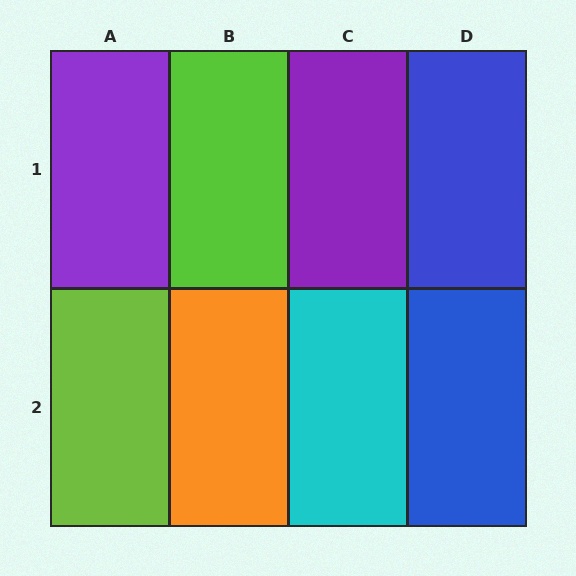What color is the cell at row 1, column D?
Blue.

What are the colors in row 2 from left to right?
Lime, orange, cyan, blue.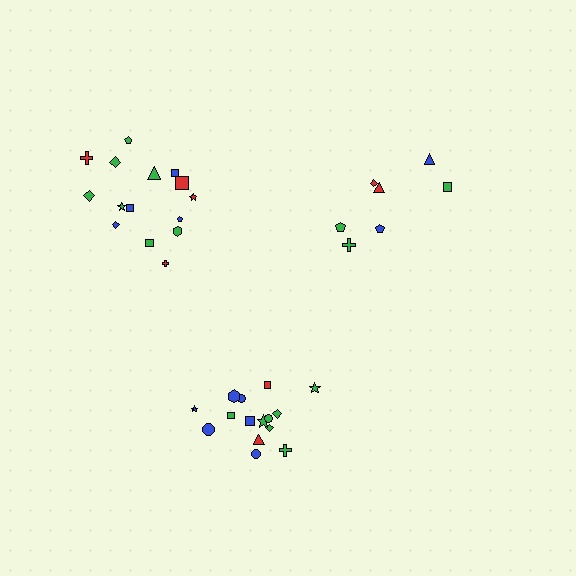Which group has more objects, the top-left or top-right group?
The top-left group.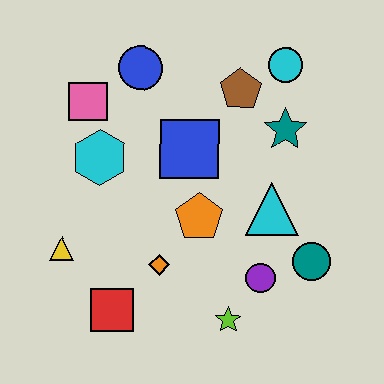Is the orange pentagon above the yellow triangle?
Yes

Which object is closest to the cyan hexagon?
The pink square is closest to the cyan hexagon.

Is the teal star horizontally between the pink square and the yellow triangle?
No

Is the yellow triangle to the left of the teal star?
Yes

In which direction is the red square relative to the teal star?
The red square is below the teal star.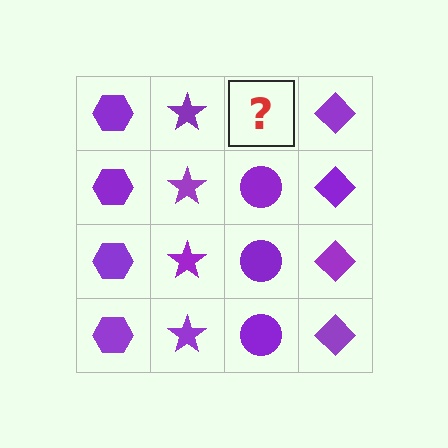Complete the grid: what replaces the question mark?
The question mark should be replaced with a purple circle.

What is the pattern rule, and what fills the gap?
The rule is that each column has a consistent shape. The gap should be filled with a purple circle.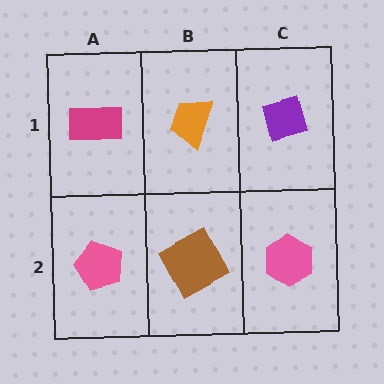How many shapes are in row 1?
3 shapes.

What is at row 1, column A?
A magenta rectangle.